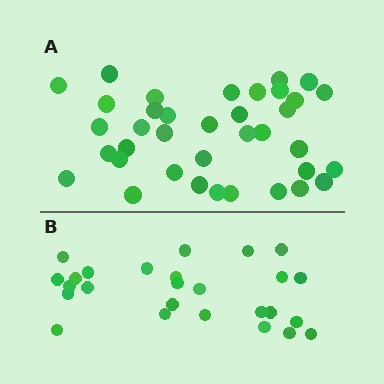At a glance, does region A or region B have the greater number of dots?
Region A (the top region) has more dots.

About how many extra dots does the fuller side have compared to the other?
Region A has roughly 12 or so more dots than region B.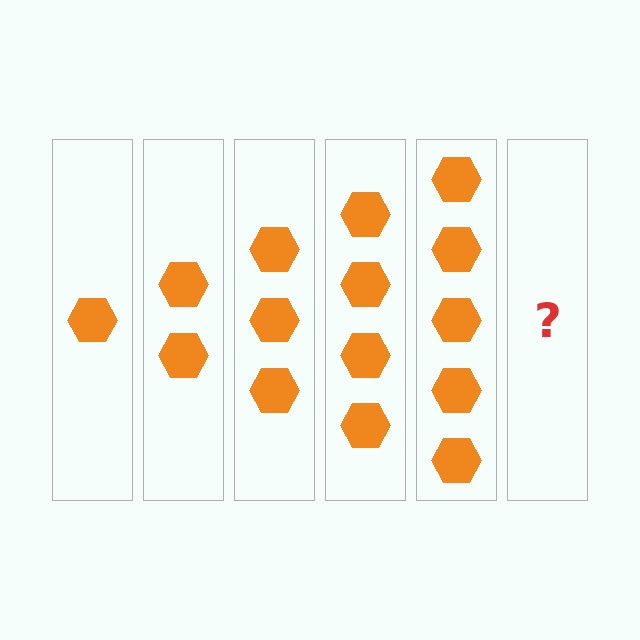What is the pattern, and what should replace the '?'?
The pattern is that each step adds one more hexagon. The '?' should be 6 hexagons.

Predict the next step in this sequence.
The next step is 6 hexagons.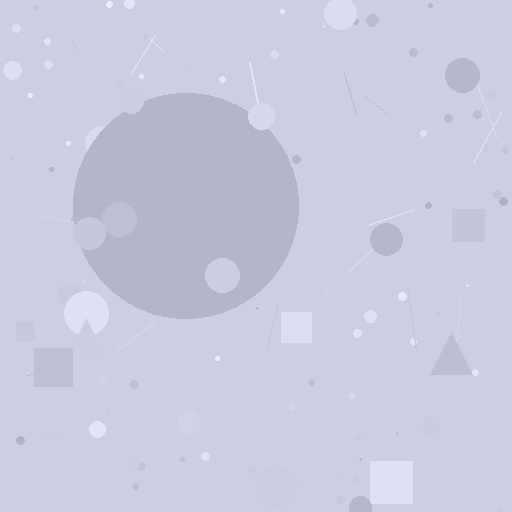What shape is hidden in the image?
A circle is hidden in the image.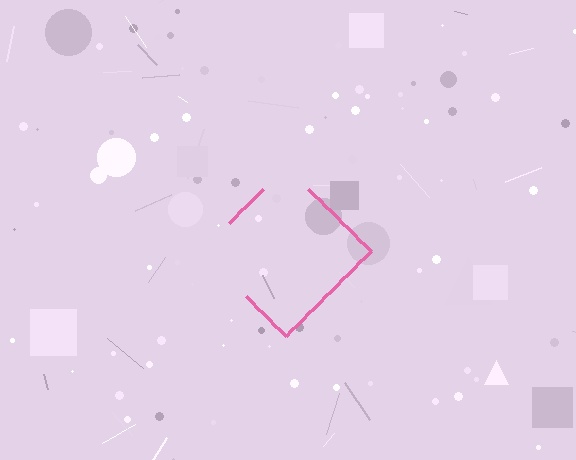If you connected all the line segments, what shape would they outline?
They would outline a diamond.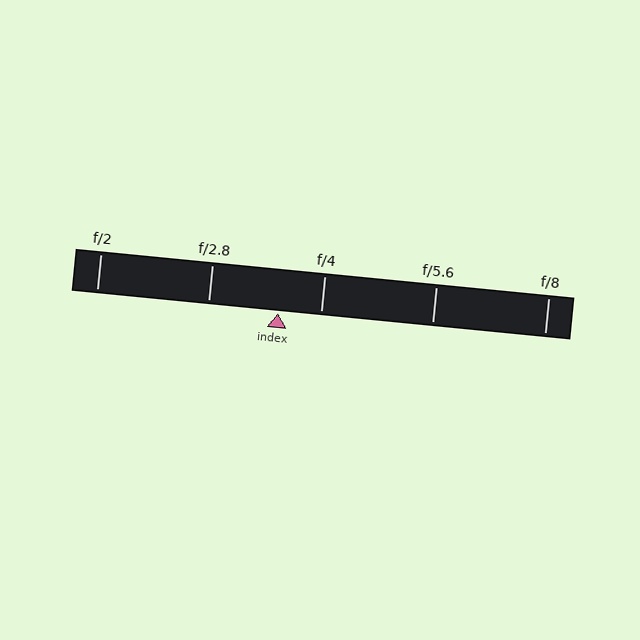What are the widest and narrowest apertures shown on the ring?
The widest aperture shown is f/2 and the narrowest is f/8.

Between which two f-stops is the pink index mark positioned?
The index mark is between f/2.8 and f/4.